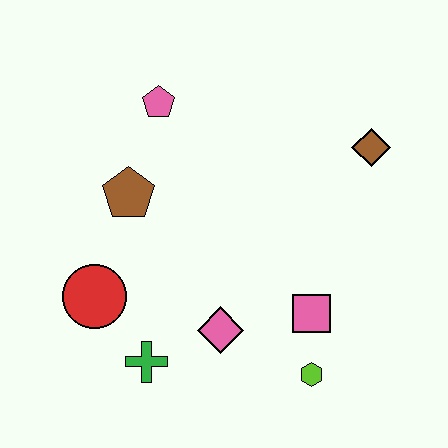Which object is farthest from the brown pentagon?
The lime hexagon is farthest from the brown pentagon.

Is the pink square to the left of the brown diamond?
Yes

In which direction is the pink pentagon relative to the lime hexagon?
The pink pentagon is above the lime hexagon.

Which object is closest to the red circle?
The green cross is closest to the red circle.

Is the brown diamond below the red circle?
No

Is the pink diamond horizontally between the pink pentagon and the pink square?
Yes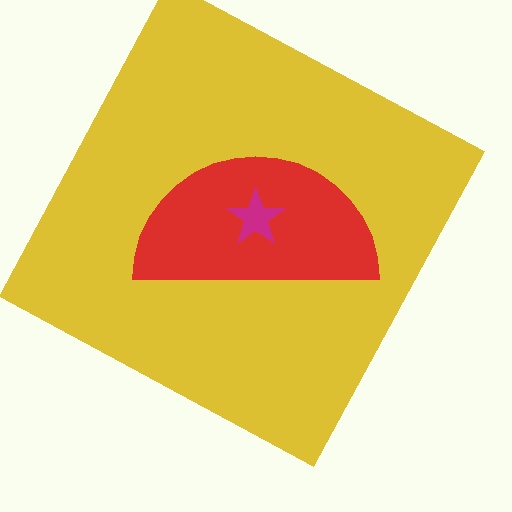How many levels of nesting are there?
3.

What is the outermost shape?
The yellow square.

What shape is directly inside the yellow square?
The red semicircle.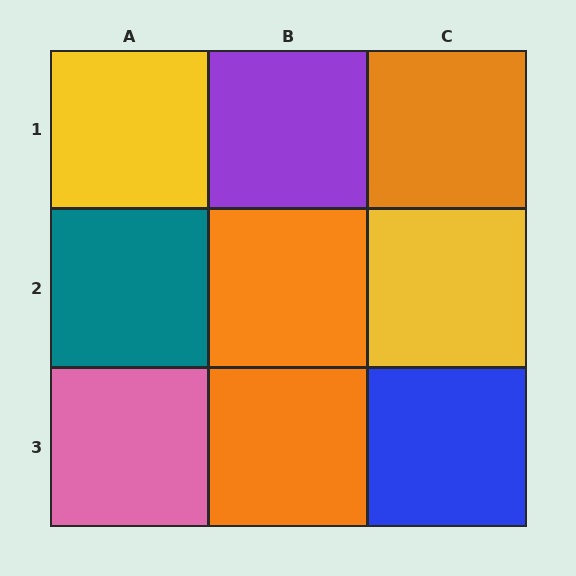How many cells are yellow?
2 cells are yellow.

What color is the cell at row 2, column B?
Orange.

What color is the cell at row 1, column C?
Orange.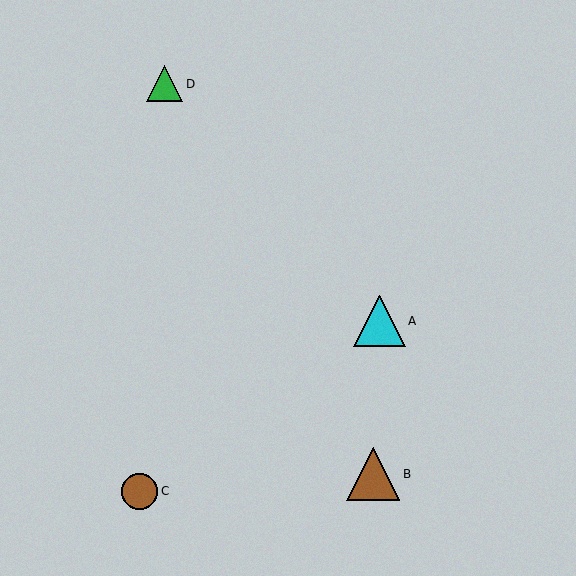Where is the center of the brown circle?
The center of the brown circle is at (140, 491).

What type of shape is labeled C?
Shape C is a brown circle.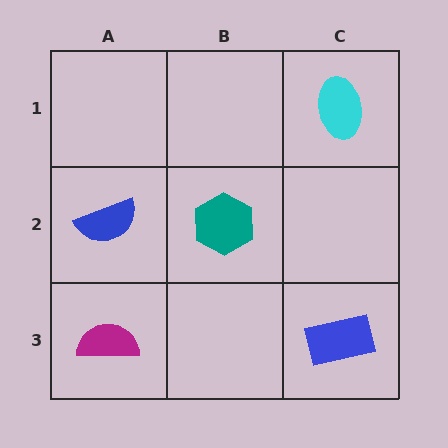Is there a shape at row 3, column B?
No, that cell is empty.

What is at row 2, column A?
A blue semicircle.